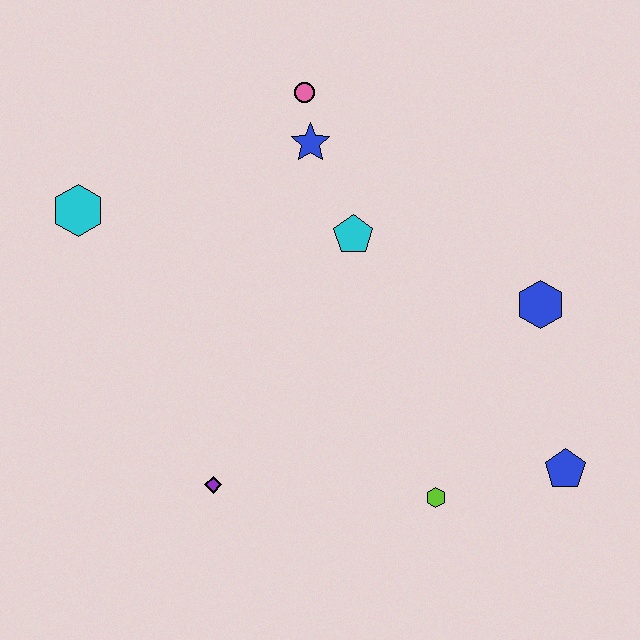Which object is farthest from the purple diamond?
The pink circle is farthest from the purple diamond.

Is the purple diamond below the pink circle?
Yes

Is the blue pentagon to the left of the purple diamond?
No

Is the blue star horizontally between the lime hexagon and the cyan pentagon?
No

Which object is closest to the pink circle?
The blue star is closest to the pink circle.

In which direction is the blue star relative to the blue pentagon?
The blue star is above the blue pentagon.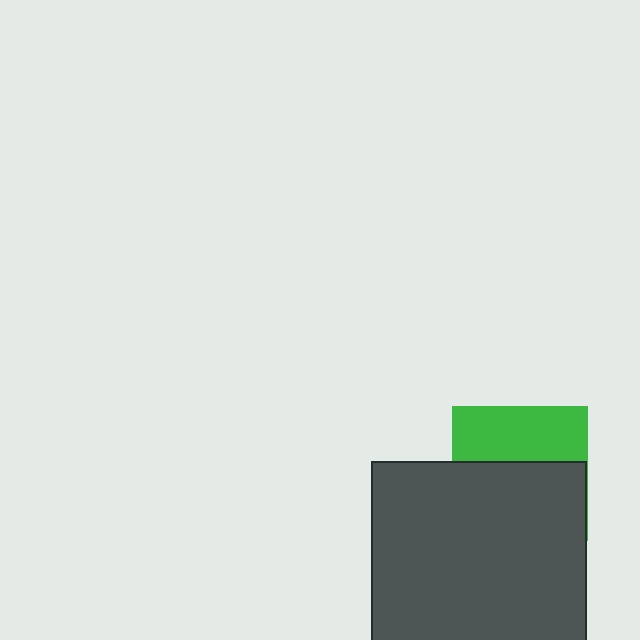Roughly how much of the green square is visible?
A small part of it is visible (roughly 41%).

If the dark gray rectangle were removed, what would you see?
You would see the complete green square.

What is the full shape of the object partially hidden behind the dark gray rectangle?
The partially hidden object is a green square.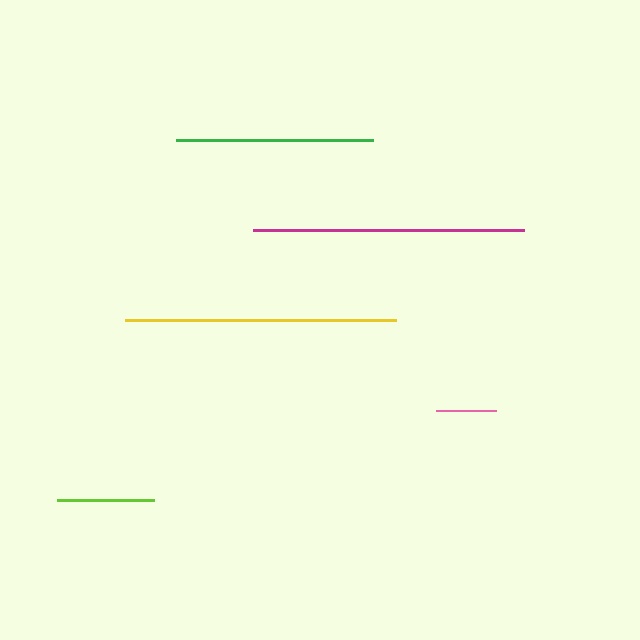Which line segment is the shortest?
The pink line is the shortest at approximately 60 pixels.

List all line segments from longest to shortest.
From longest to shortest: yellow, magenta, green, lime, pink.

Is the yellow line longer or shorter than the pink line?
The yellow line is longer than the pink line.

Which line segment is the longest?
The yellow line is the longest at approximately 271 pixels.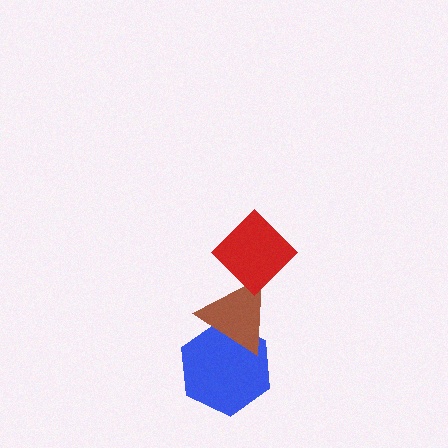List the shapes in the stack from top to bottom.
From top to bottom: the red diamond, the brown triangle, the blue hexagon.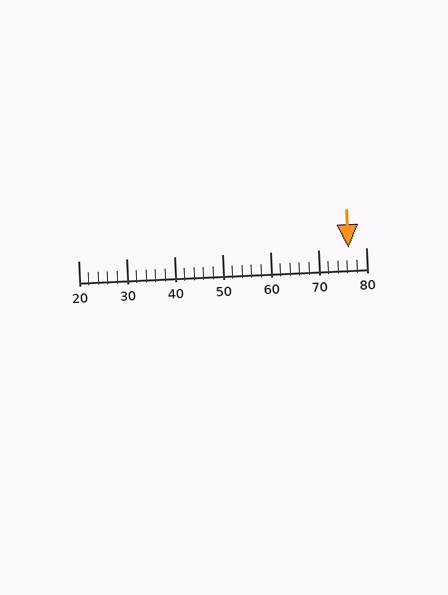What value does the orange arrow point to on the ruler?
The orange arrow points to approximately 76.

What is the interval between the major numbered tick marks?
The major tick marks are spaced 10 units apart.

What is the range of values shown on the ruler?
The ruler shows values from 20 to 80.